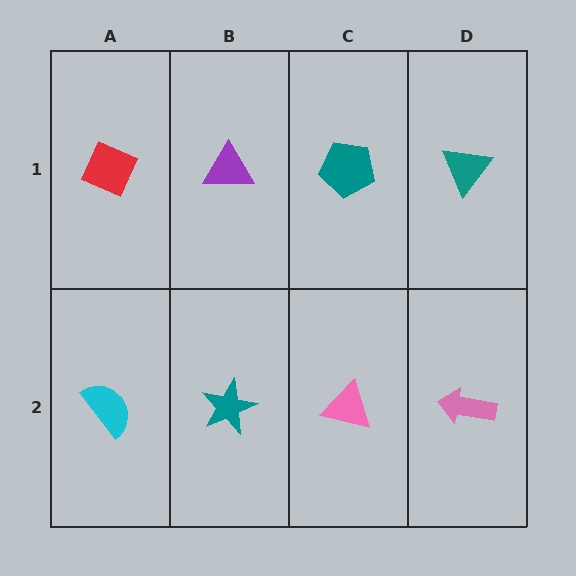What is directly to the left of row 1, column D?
A teal pentagon.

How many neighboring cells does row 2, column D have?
2.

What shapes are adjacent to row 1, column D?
A pink arrow (row 2, column D), a teal pentagon (row 1, column C).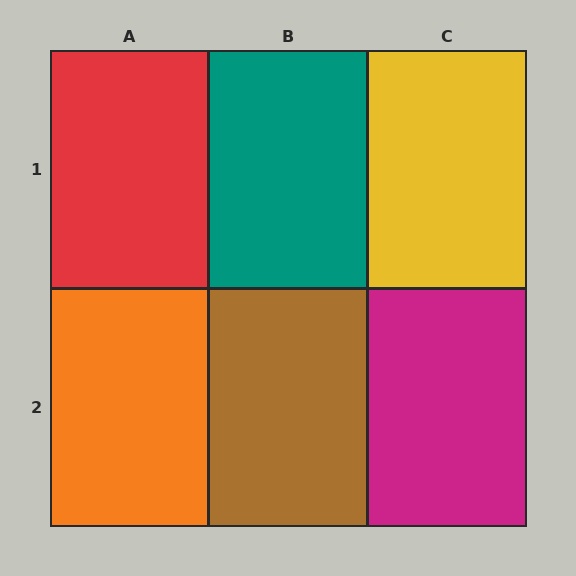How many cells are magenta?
1 cell is magenta.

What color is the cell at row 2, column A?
Orange.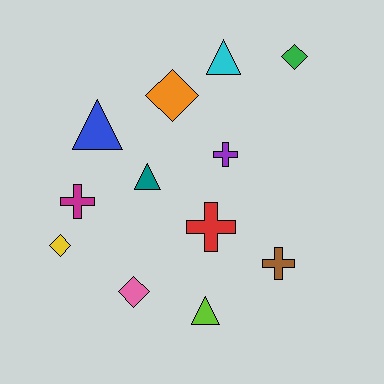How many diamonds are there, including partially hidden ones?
There are 4 diamonds.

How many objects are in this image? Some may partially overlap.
There are 12 objects.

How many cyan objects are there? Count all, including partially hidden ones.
There is 1 cyan object.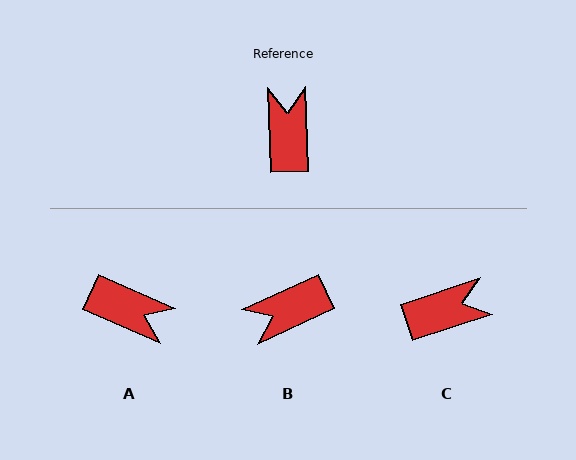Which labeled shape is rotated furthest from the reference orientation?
A, about 115 degrees away.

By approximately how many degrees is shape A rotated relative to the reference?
Approximately 115 degrees clockwise.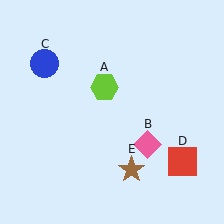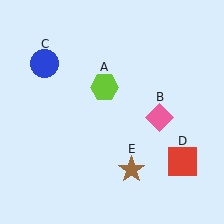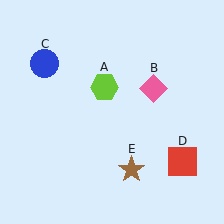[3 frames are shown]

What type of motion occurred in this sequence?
The pink diamond (object B) rotated counterclockwise around the center of the scene.